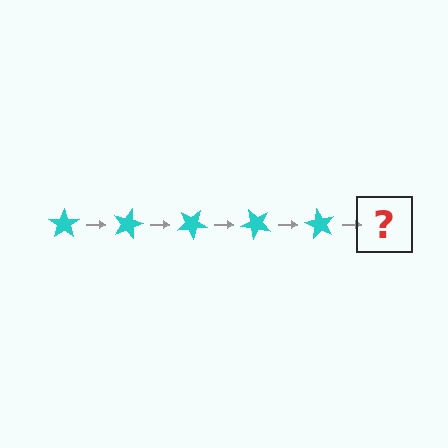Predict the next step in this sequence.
The next step is a cyan star rotated 75 degrees.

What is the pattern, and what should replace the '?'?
The pattern is that the star rotates 15 degrees each step. The '?' should be a cyan star rotated 75 degrees.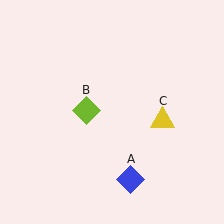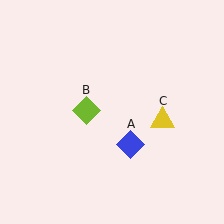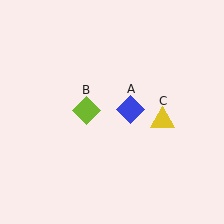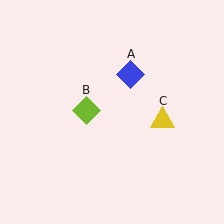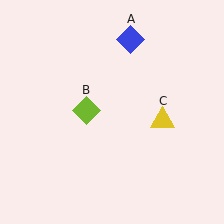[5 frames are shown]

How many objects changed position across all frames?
1 object changed position: blue diamond (object A).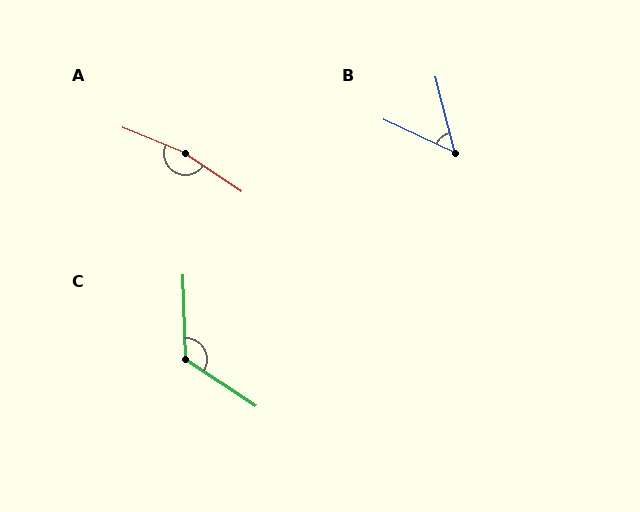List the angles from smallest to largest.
B (50°), C (124°), A (168°).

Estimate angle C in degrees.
Approximately 124 degrees.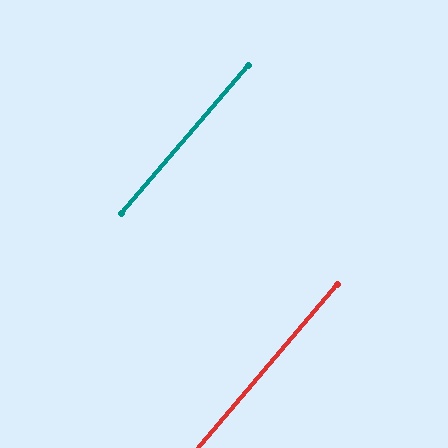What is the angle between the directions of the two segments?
Approximately 0 degrees.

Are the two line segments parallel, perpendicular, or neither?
Parallel — their directions differ by only 0.4°.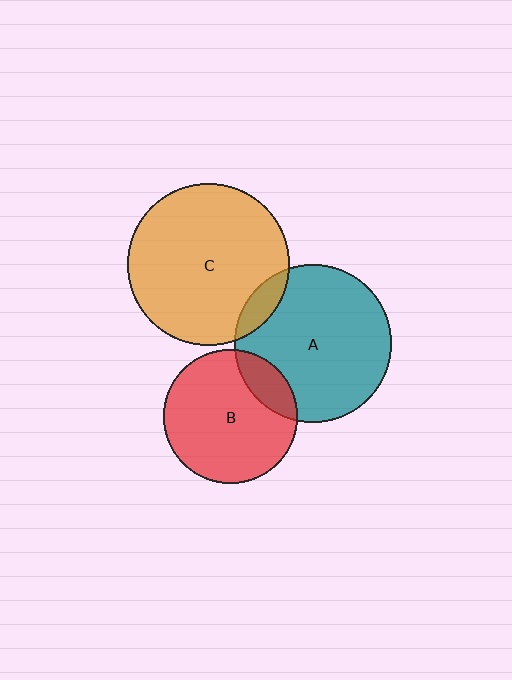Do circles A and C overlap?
Yes.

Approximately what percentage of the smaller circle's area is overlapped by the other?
Approximately 10%.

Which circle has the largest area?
Circle C (orange).